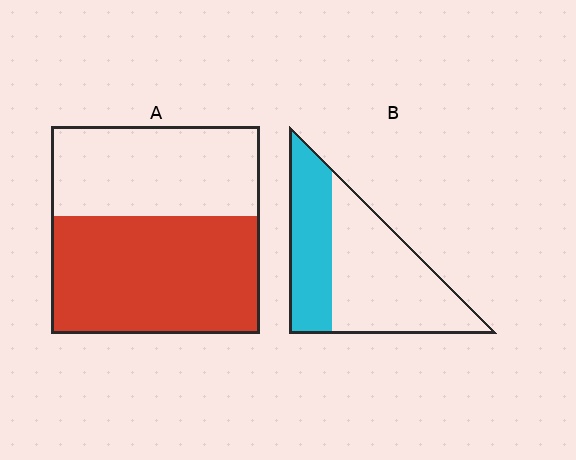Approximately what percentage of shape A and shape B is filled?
A is approximately 55% and B is approximately 35%.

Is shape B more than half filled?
No.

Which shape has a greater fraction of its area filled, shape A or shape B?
Shape A.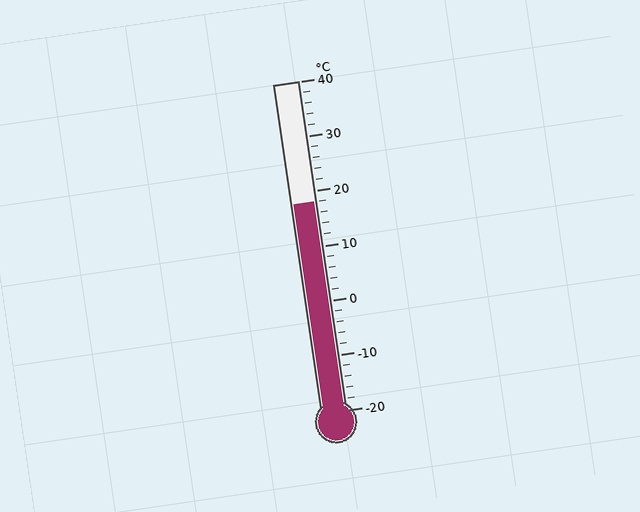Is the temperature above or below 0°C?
The temperature is above 0°C.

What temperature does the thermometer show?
The thermometer shows approximately 18°C.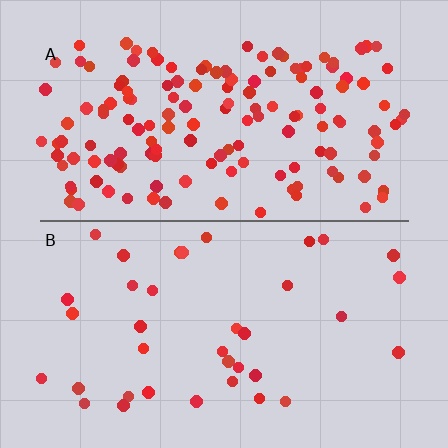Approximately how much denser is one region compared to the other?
Approximately 4.0× — region A over region B.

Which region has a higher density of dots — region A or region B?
A (the top).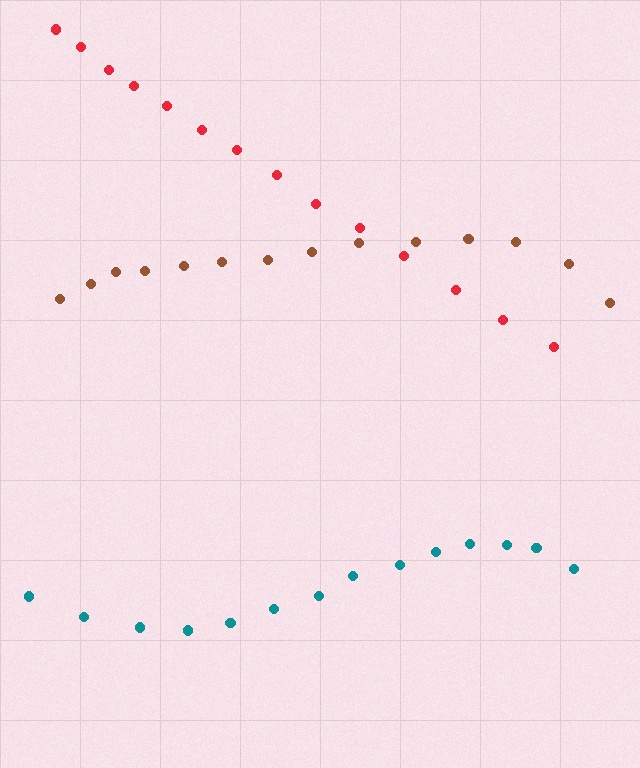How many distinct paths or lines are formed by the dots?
There are 3 distinct paths.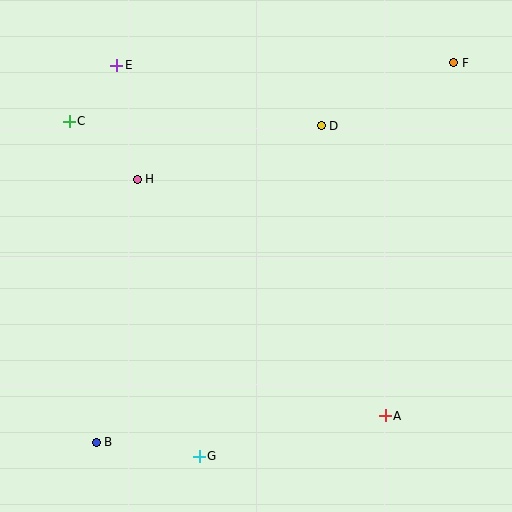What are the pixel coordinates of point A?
Point A is at (385, 416).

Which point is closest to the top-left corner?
Point E is closest to the top-left corner.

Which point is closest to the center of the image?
Point H at (137, 179) is closest to the center.